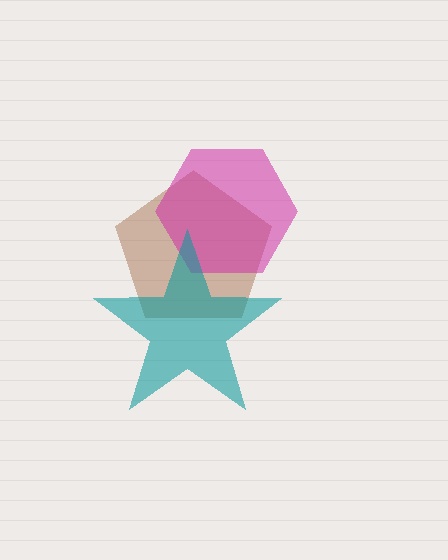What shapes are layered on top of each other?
The layered shapes are: a brown pentagon, a magenta hexagon, a teal star.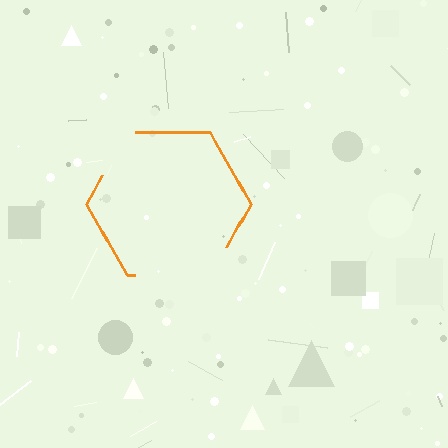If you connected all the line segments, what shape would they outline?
They would outline a hexagon.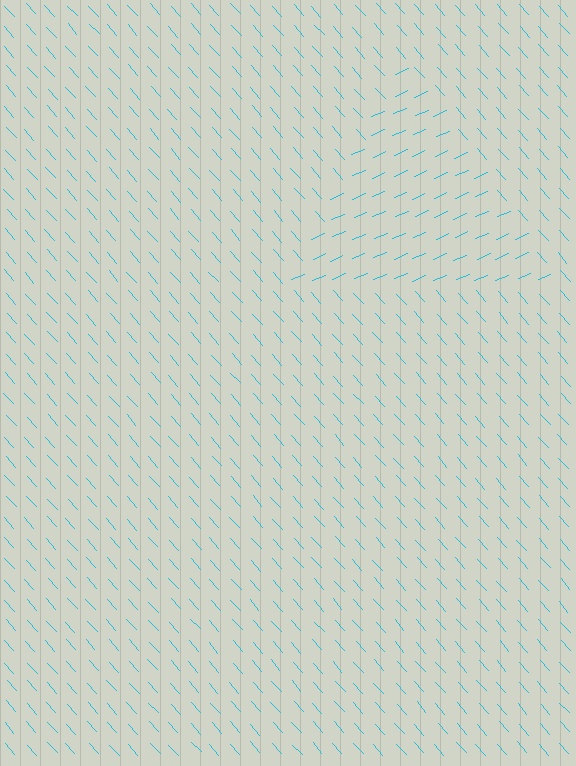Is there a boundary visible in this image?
Yes, there is a texture boundary formed by a change in line orientation.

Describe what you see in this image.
The image is filled with small cyan line segments. A triangle region in the image has lines oriented differently from the surrounding lines, creating a visible texture boundary.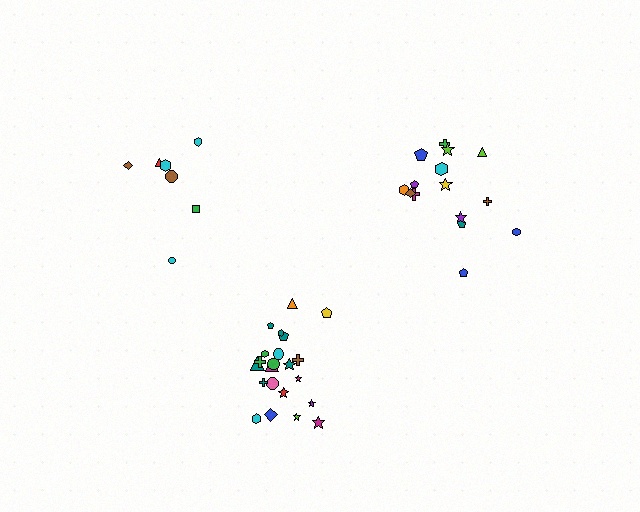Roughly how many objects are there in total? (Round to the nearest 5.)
Roughly 45 objects in total.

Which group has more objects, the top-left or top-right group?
The top-right group.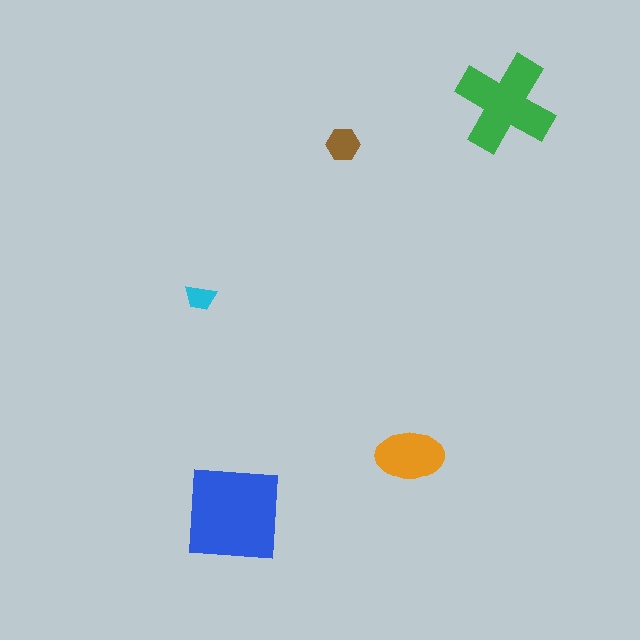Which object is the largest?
The blue square.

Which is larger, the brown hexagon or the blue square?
The blue square.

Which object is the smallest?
The cyan trapezoid.